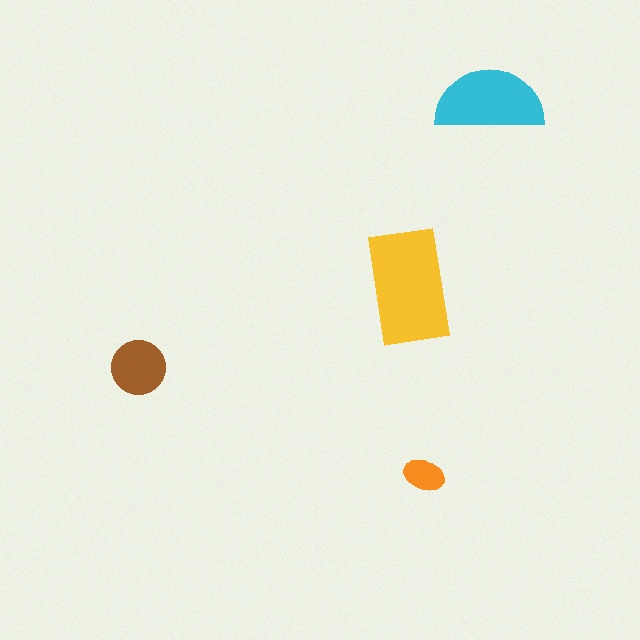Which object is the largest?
The yellow rectangle.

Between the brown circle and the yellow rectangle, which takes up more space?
The yellow rectangle.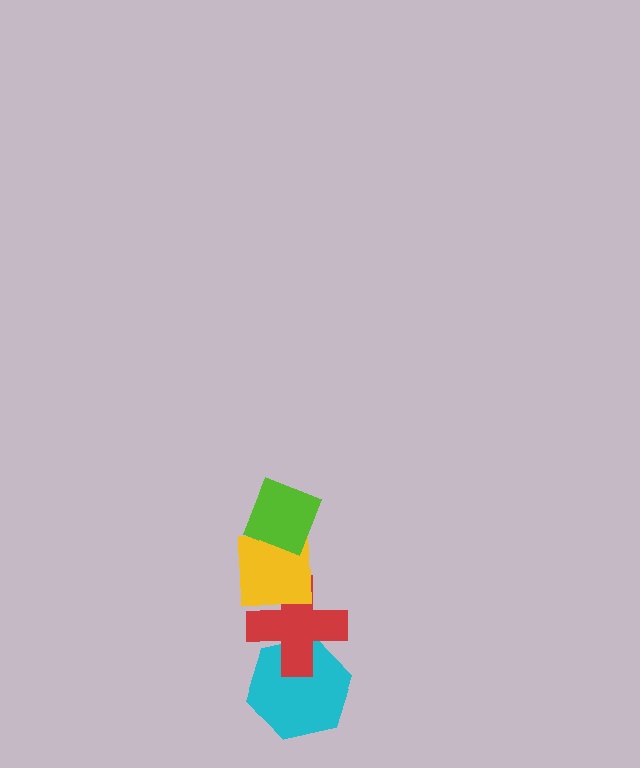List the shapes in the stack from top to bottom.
From top to bottom: the lime diamond, the yellow square, the red cross, the cyan hexagon.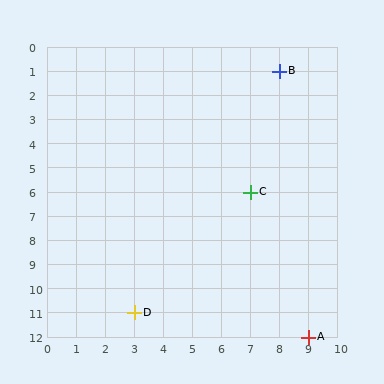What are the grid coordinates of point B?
Point B is at grid coordinates (8, 1).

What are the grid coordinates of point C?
Point C is at grid coordinates (7, 6).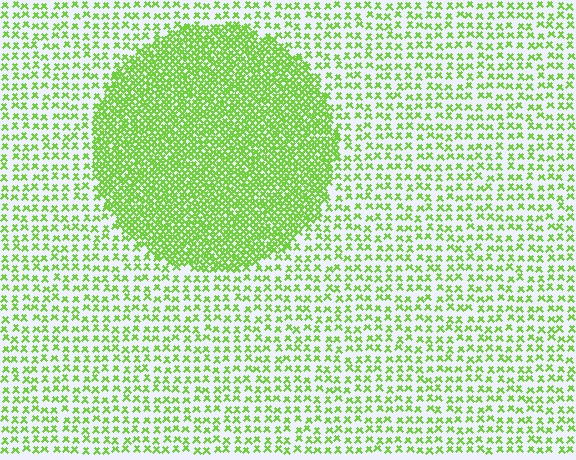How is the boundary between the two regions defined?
The boundary is defined by a change in element density (approximately 2.7x ratio). All elements are the same color, size, and shape.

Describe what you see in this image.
The image contains small lime elements arranged at two different densities. A circle-shaped region is visible where the elements are more densely packed than the surrounding area.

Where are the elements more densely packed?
The elements are more densely packed inside the circle boundary.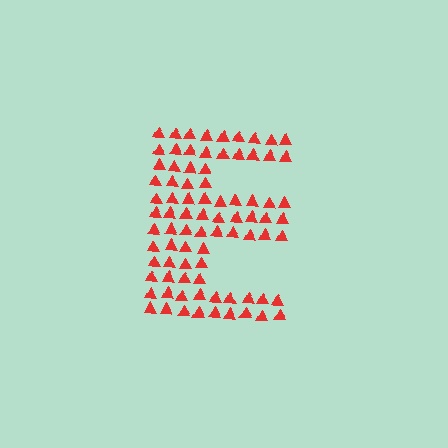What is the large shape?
The large shape is the letter E.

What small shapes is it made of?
It is made of small triangles.